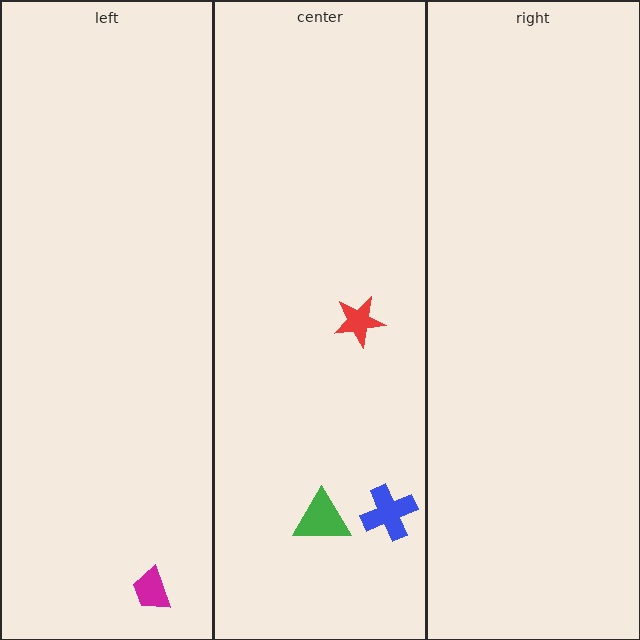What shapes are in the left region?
The magenta trapezoid.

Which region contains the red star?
The center region.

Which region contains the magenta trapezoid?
The left region.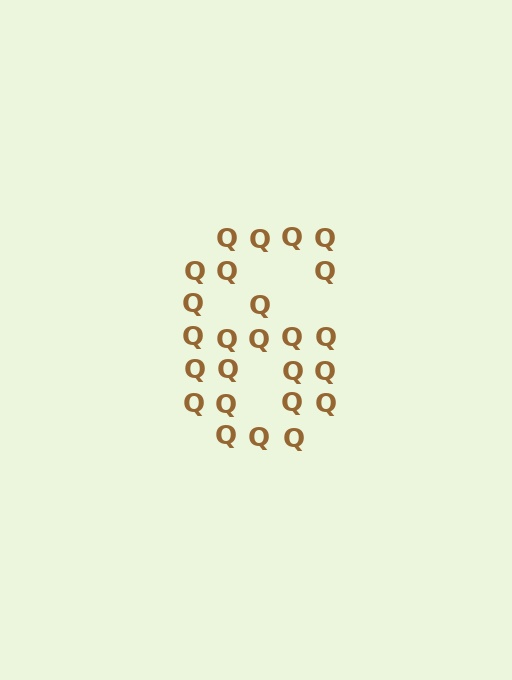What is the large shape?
The large shape is the digit 6.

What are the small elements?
The small elements are letter Q's.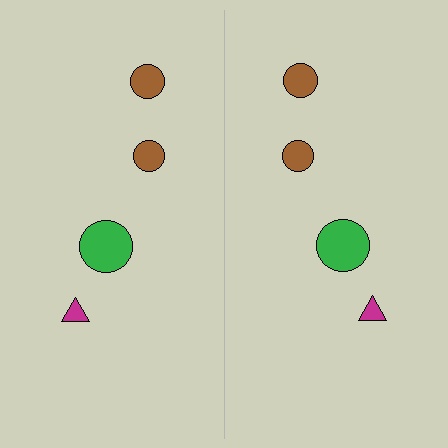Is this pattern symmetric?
Yes, this pattern has bilateral (reflection) symmetry.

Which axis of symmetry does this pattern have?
The pattern has a vertical axis of symmetry running through the center of the image.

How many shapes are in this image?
There are 8 shapes in this image.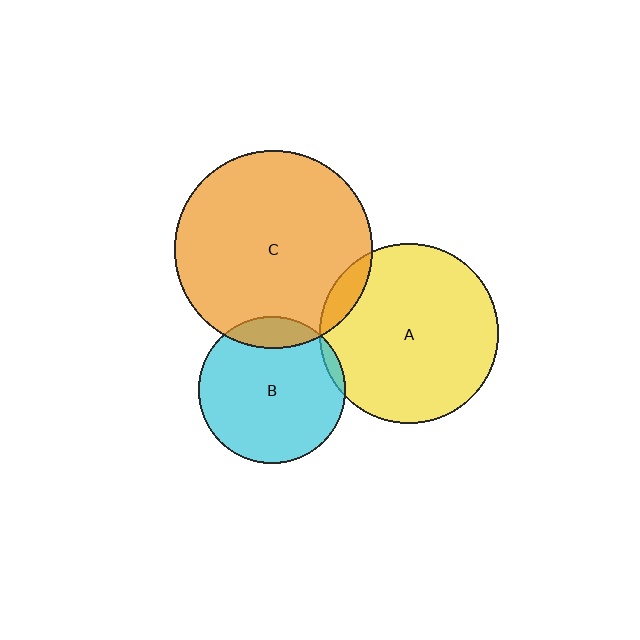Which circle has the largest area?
Circle C (orange).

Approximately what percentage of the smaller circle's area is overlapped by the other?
Approximately 10%.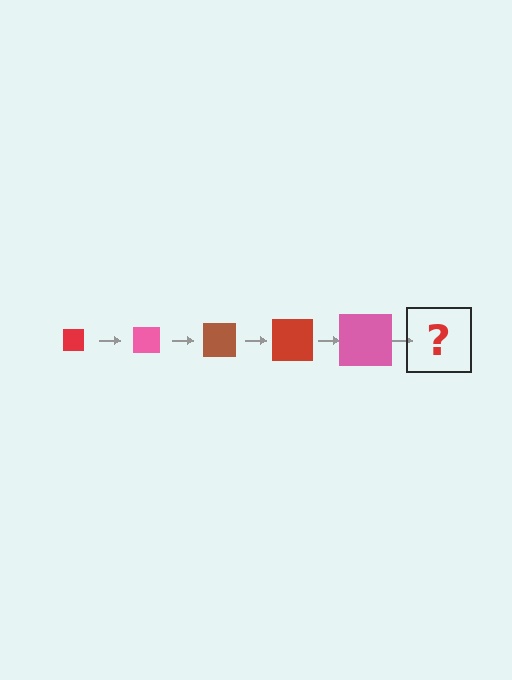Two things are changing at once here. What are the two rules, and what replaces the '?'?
The two rules are that the square grows larger each step and the color cycles through red, pink, and brown. The '?' should be a brown square, larger than the previous one.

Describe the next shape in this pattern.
It should be a brown square, larger than the previous one.